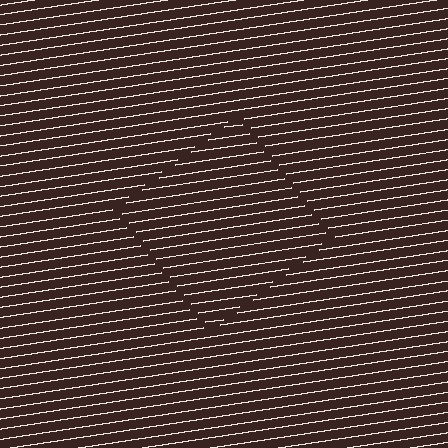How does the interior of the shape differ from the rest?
The interior of the shape contains the same grating, shifted by half a period — the contour is defined by the phase discontinuity where line-ends from the inner and outer gratings abut.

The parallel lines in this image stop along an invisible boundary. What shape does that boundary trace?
An illusory square. The interior of the shape contains the same grating, shifted by half a period — the contour is defined by the phase discontinuity where line-ends from the inner and outer gratings abut.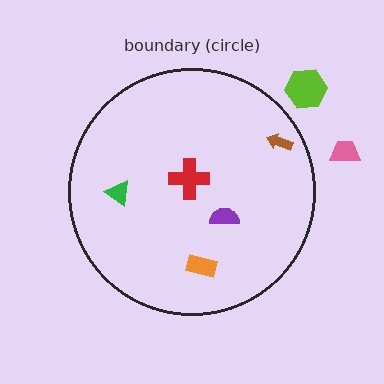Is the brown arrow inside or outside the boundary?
Inside.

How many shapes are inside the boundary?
5 inside, 2 outside.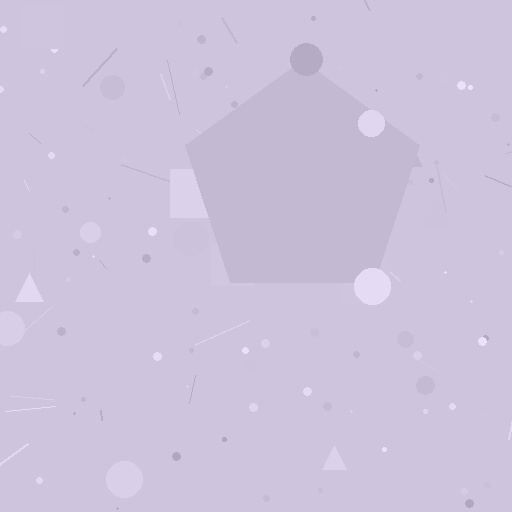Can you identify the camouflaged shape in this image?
The camouflaged shape is a pentagon.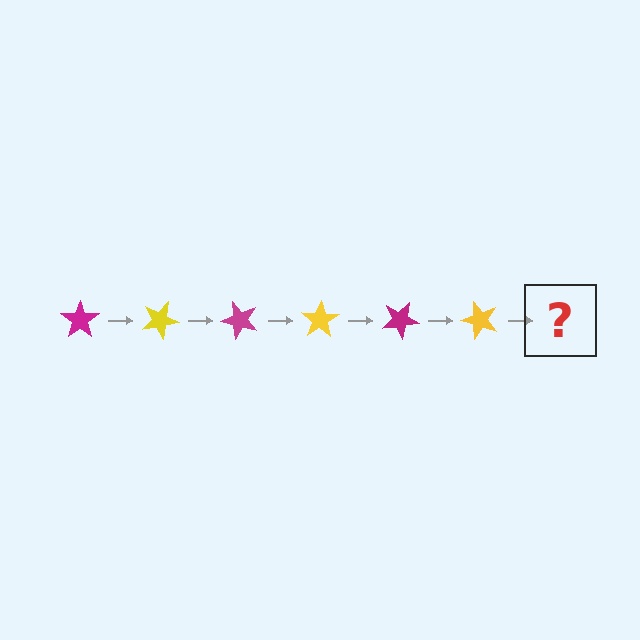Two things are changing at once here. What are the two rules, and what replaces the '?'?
The two rules are that it rotates 25 degrees each step and the color cycles through magenta and yellow. The '?' should be a magenta star, rotated 150 degrees from the start.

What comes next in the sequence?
The next element should be a magenta star, rotated 150 degrees from the start.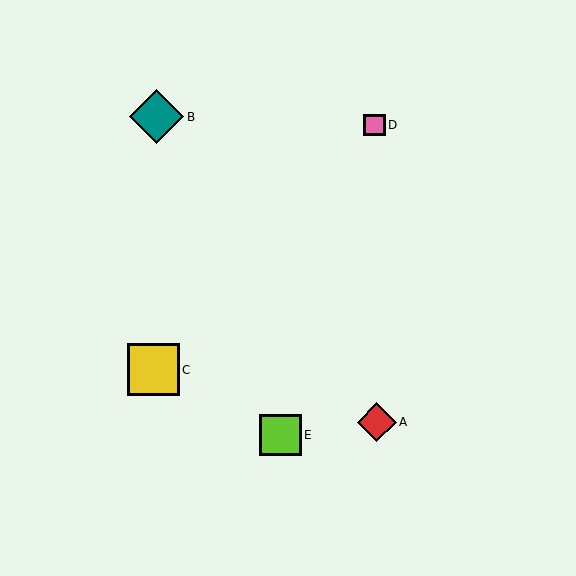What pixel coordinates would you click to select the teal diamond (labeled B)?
Click at (157, 117) to select the teal diamond B.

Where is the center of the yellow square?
The center of the yellow square is at (153, 370).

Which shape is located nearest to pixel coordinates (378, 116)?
The pink square (labeled D) at (374, 125) is nearest to that location.